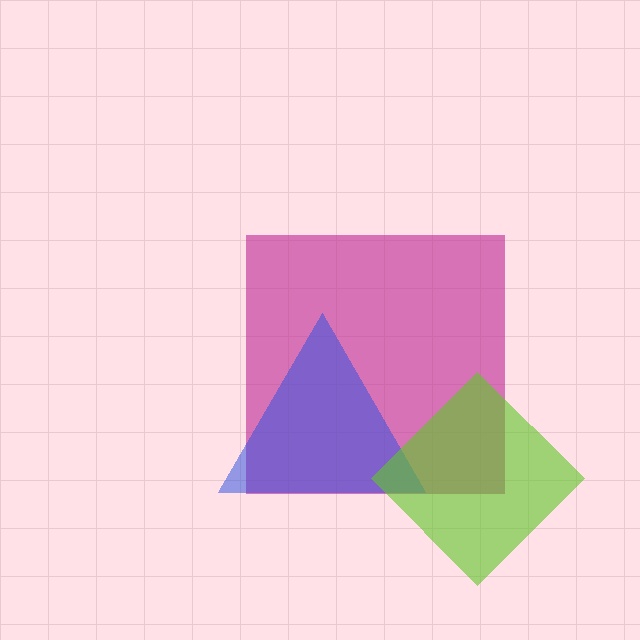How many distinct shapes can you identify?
There are 3 distinct shapes: a magenta square, a blue triangle, a lime diamond.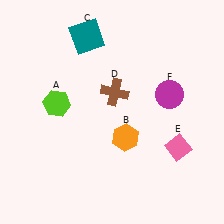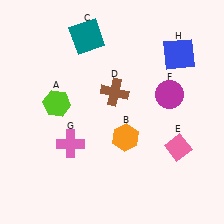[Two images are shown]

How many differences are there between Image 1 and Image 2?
There are 2 differences between the two images.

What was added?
A pink cross (G), a blue square (H) were added in Image 2.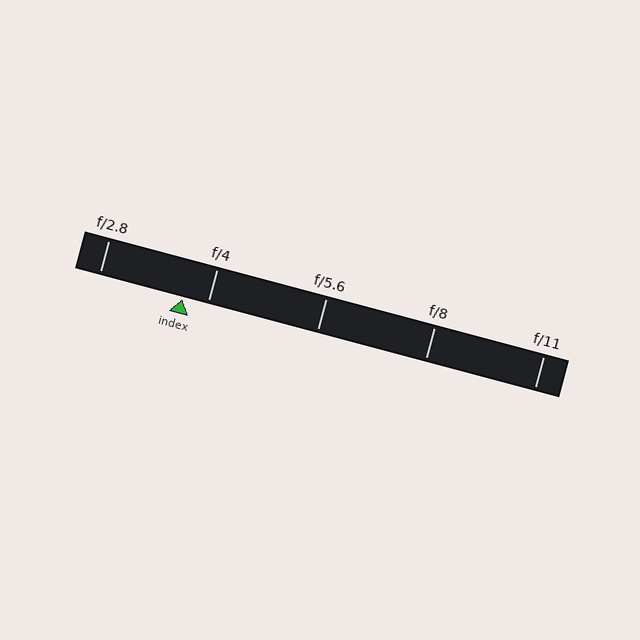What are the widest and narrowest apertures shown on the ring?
The widest aperture shown is f/2.8 and the narrowest is f/11.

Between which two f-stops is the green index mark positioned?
The index mark is between f/2.8 and f/4.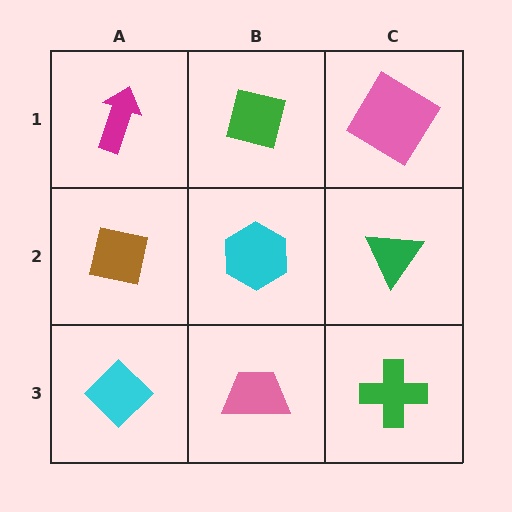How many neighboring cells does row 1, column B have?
3.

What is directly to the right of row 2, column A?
A cyan hexagon.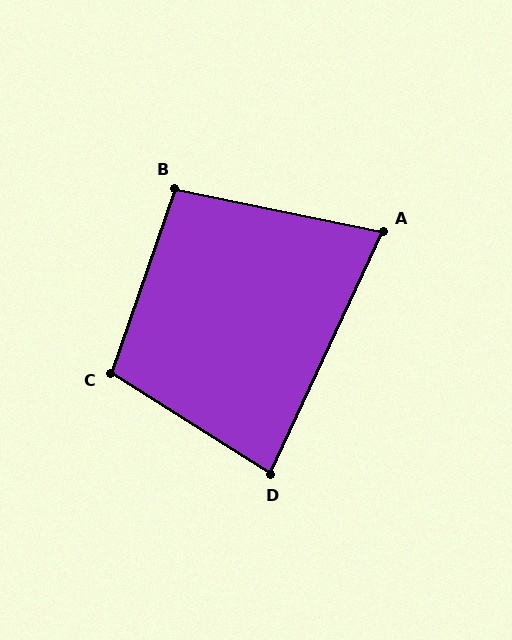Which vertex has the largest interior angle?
C, at approximately 103 degrees.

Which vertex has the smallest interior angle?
A, at approximately 77 degrees.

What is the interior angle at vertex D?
Approximately 83 degrees (acute).